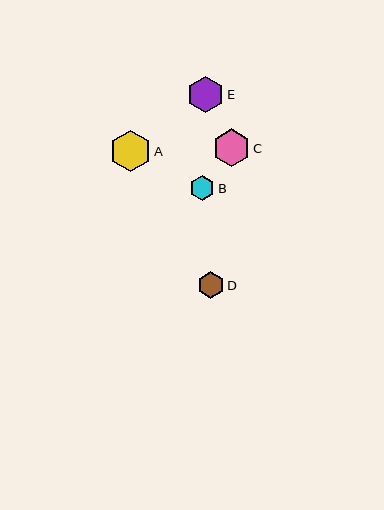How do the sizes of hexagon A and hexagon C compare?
Hexagon A and hexagon C are approximately the same size.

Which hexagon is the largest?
Hexagon A is the largest with a size of approximately 41 pixels.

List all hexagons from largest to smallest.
From largest to smallest: A, C, E, D, B.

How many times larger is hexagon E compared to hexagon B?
Hexagon E is approximately 1.5 times the size of hexagon B.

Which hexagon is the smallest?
Hexagon B is the smallest with a size of approximately 24 pixels.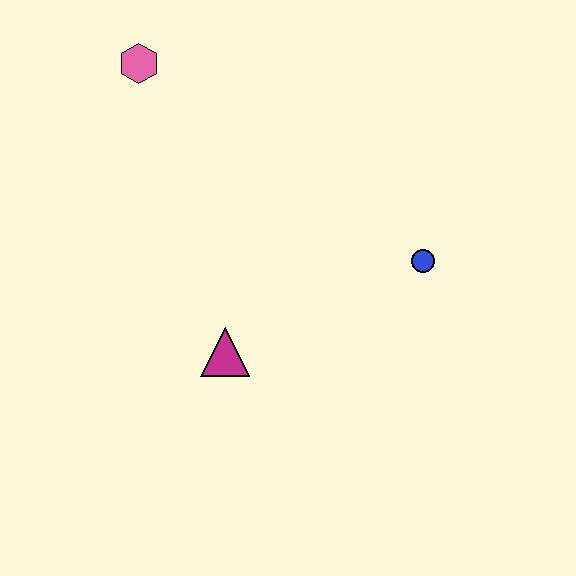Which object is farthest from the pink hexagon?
The blue circle is farthest from the pink hexagon.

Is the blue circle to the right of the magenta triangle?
Yes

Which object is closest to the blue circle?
The magenta triangle is closest to the blue circle.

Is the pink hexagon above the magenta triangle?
Yes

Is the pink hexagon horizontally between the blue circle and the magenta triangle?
No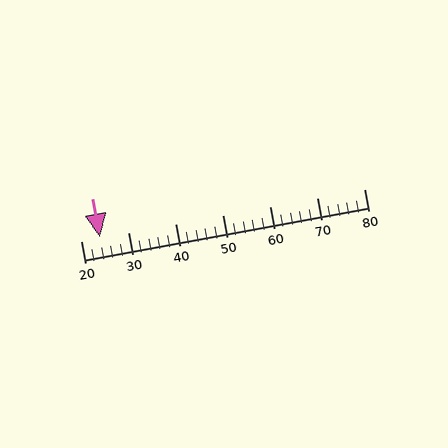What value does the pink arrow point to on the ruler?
The pink arrow points to approximately 24.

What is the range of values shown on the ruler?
The ruler shows values from 20 to 80.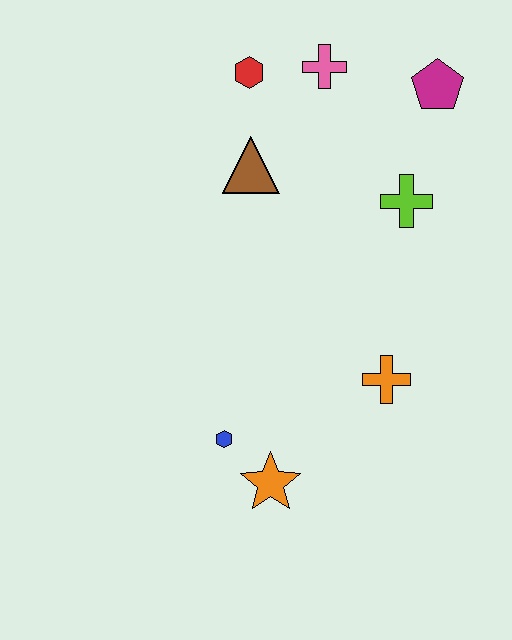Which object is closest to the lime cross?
The magenta pentagon is closest to the lime cross.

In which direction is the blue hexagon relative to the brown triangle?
The blue hexagon is below the brown triangle.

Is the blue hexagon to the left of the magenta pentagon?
Yes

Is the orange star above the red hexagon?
No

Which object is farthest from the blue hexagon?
The magenta pentagon is farthest from the blue hexagon.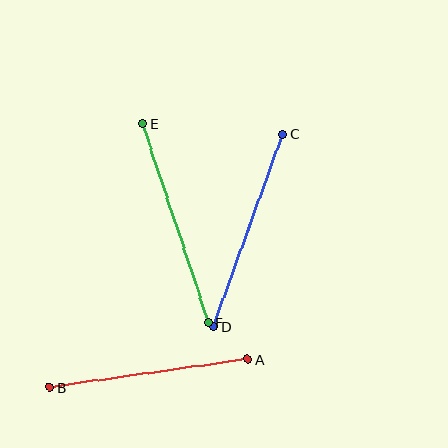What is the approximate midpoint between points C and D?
The midpoint is at approximately (248, 231) pixels.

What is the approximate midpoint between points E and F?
The midpoint is at approximately (175, 223) pixels.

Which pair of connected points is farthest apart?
Points E and F are farthest apart.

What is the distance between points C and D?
The distance is approximately 204 pixels.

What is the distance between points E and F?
The distance is approximately 209 pixels.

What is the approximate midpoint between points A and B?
The midpoint is at approximately (149, 373) pixels.